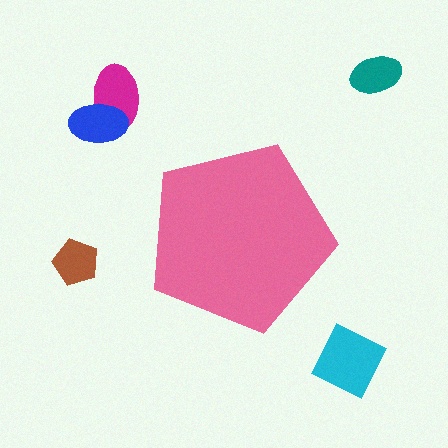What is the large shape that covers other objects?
A pink pentagon.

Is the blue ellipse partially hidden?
No, the blue ellipse is fully visible.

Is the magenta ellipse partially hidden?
No, the magenta ellipse is fully visible.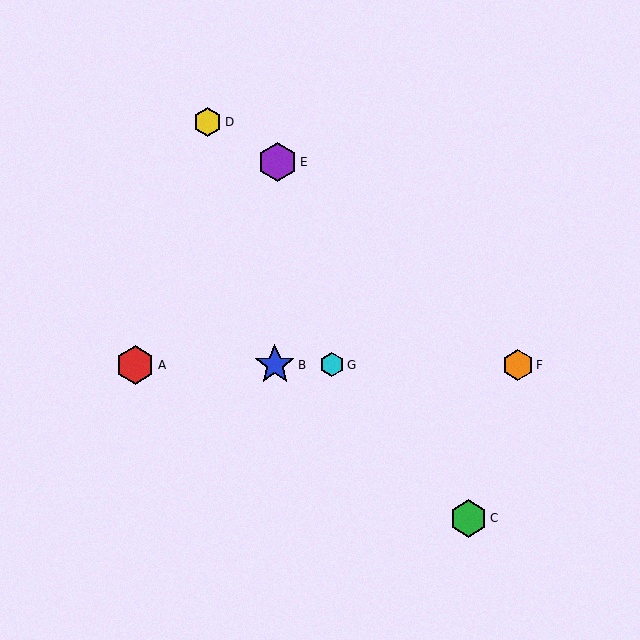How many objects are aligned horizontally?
4 objects (A, B, F, G) are aligned horizontally.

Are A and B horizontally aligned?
Yes, both are at y≈365.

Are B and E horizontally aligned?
No, B is at y≈365 and E is at y≈162.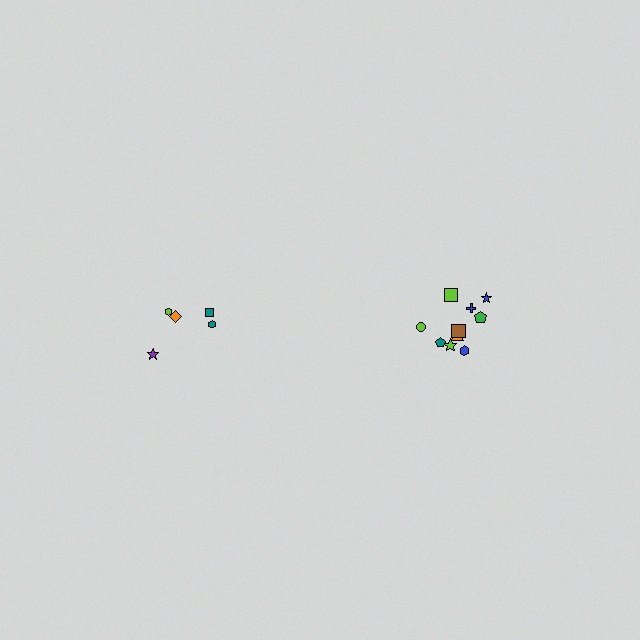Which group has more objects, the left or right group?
The right group.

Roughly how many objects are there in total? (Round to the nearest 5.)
Roughly 15 objects in total.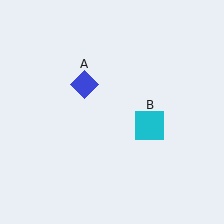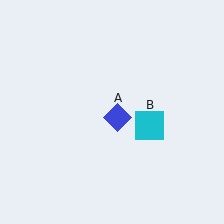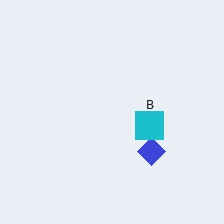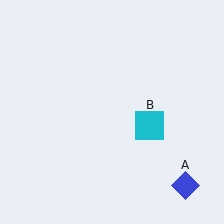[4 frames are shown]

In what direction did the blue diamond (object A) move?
The blue diamond (object A) moved down and to the right.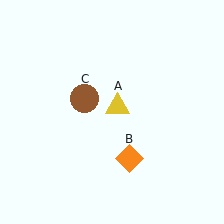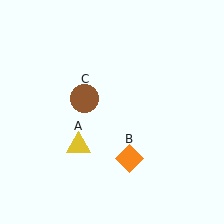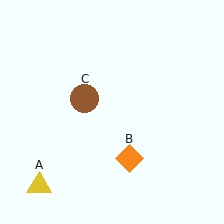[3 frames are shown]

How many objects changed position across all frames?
1 object changed position: yellow triangle (object A).